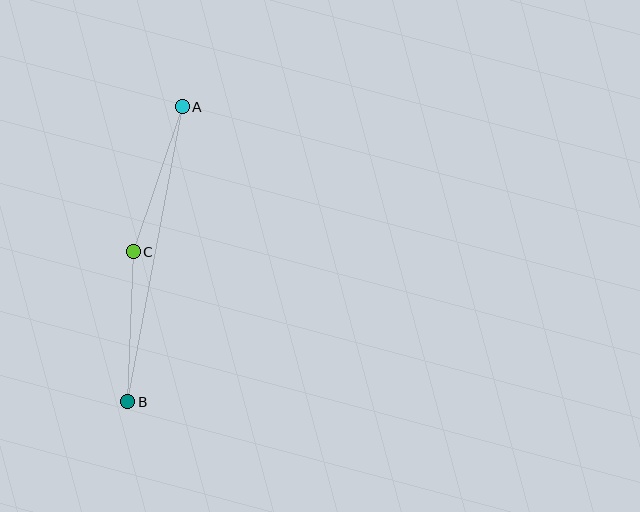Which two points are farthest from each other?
Points A and B are farthest from each other.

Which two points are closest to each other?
Points B and C are closest to each other.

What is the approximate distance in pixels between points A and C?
The distance between A and C is approximately 153 pixels.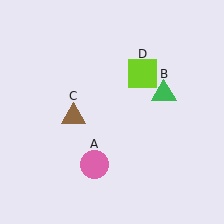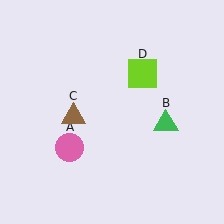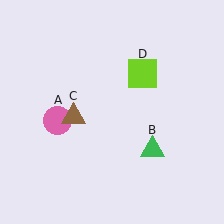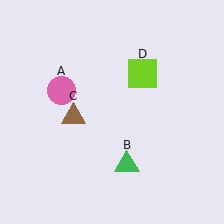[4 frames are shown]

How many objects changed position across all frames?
2 objects changed position: pink circle (object A), green triangle (object B).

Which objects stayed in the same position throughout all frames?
Brown triangle (object C) and lime square (object D) remained stationary.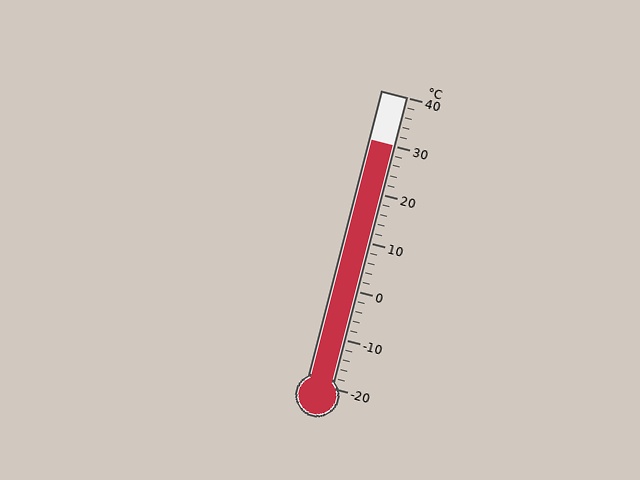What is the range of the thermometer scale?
The thermometer scale ranges from -20°C to 40°C.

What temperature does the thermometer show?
The thermometer shows approximately 30°C.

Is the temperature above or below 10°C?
The temperature is above 10°C.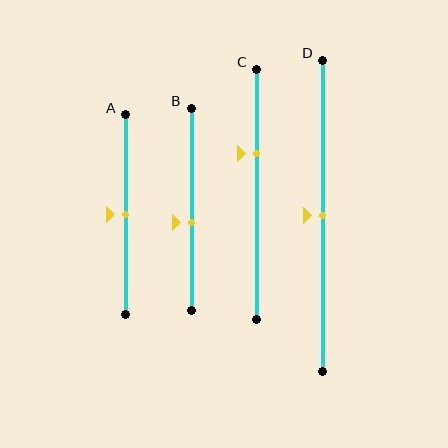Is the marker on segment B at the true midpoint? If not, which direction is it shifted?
No, the marker on segment B is shifted downward by about 7% of the segment length.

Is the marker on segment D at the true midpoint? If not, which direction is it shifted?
Yes, the marker on segment D is at the true midpoint.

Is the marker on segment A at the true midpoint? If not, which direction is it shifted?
Yes, the marker on segment A is at the true midpoint.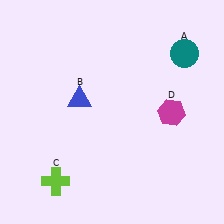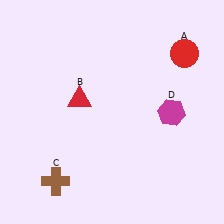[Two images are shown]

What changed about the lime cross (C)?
In Image 1, C is lime. In Image 2, it changed to brown.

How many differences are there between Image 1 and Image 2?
There are 3 differences between the two images.